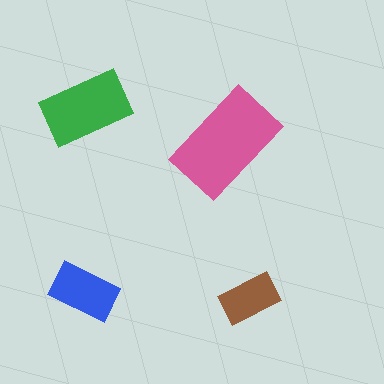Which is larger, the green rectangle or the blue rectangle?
The green one.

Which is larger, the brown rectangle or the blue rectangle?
The blue one.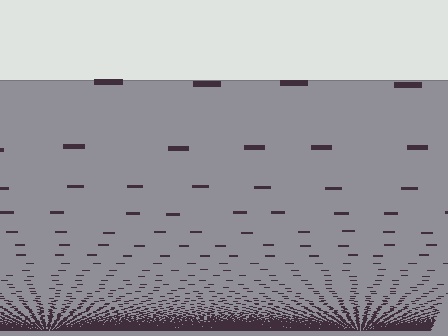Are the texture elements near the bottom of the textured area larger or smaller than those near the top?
Smaller. The gradient is inverted — elements near the bottom are smaller and denser.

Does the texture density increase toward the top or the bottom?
Density increases toward the bottom.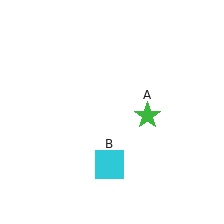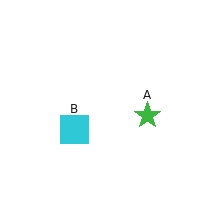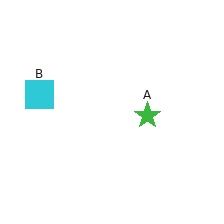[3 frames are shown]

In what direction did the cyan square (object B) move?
The cyan square (object B) moved up and to the left.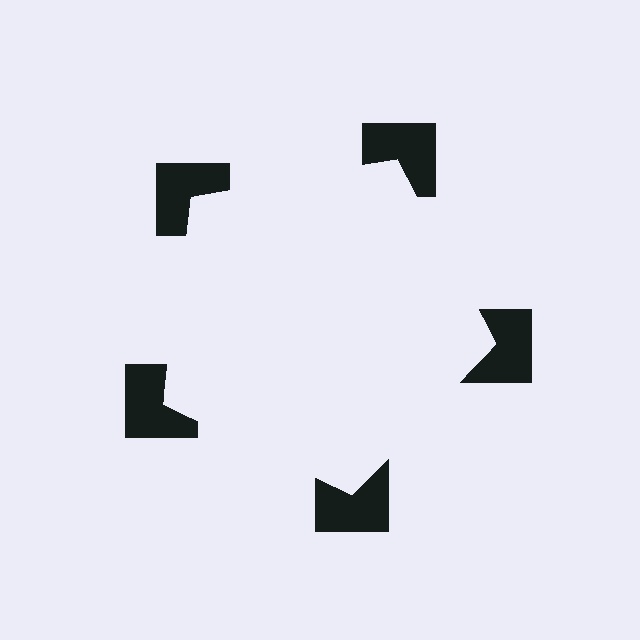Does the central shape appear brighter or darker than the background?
It typically appears slightly brighter than the background, even though no actual brightness change is drawn.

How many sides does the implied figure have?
5 sides.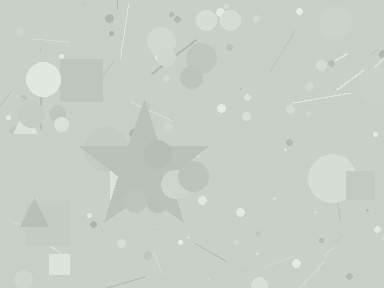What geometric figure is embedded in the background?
A star is embedded in the background.